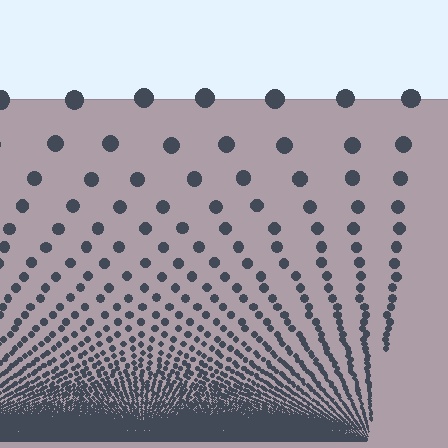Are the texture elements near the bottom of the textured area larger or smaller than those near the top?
Smaller. The gradient is inverted — elements near the bottom are smaller and denser.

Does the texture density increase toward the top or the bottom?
Density increases toward the bottom.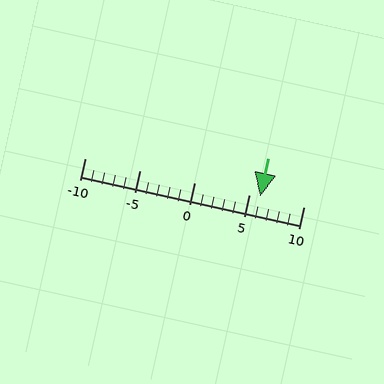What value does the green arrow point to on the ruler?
The green arrow points to approximately 6.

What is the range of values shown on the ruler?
The ruler shows values from -10 to 10.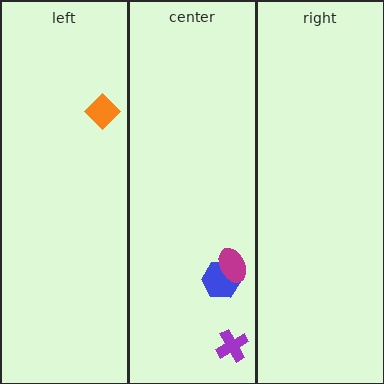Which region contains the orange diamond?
The left region.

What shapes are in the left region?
The orange diamond.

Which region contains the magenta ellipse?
The center region.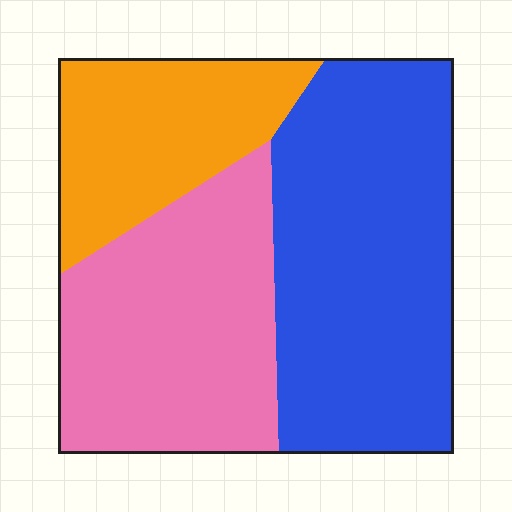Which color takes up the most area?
Blue, at roughly 45%.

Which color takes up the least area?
Orange, at roughly 20%.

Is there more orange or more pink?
Pink.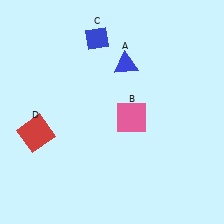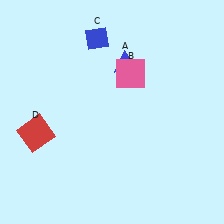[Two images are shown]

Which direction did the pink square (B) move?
The pink square (B) moved up.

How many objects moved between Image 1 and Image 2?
1 object moved between the two images.